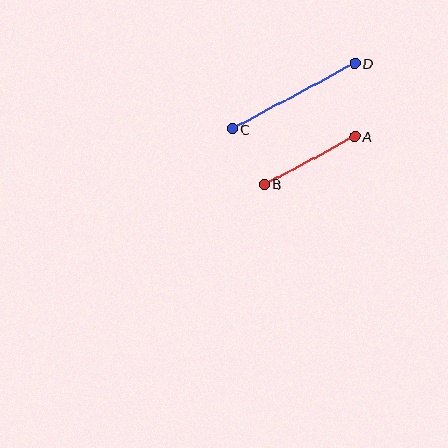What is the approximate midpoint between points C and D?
The midpoint is at approximately (293, 96) pixels.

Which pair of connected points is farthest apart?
Points C and D are farthest apart.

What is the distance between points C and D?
The distance is approximately 139 pixels.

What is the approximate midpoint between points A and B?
The midpoint is at approximately (310, 160) pixels.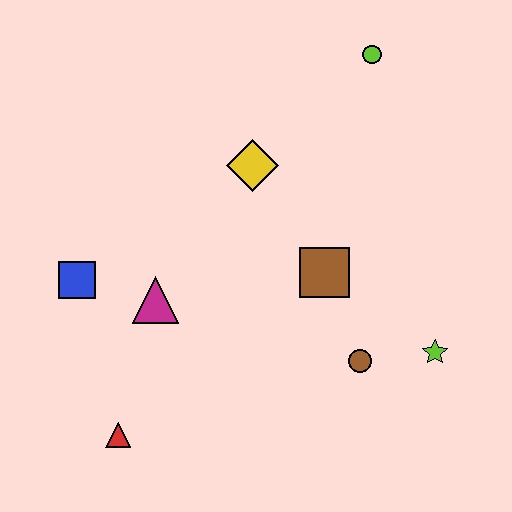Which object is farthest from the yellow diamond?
The red triangle is farthest from the yellow diamond.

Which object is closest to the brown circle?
The lime star is closest to the brown circle.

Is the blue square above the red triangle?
Yes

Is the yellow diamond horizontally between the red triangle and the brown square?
Yes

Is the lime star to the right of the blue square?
Yes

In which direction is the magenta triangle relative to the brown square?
The magenta triangle is to the left of the brown square.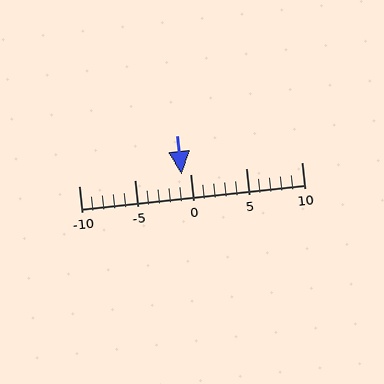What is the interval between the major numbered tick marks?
The major tick marks are spaced 5 units apart.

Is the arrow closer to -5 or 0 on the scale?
The arrow is closer to 0.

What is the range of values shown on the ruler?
The ruler shows values from -10 to 10.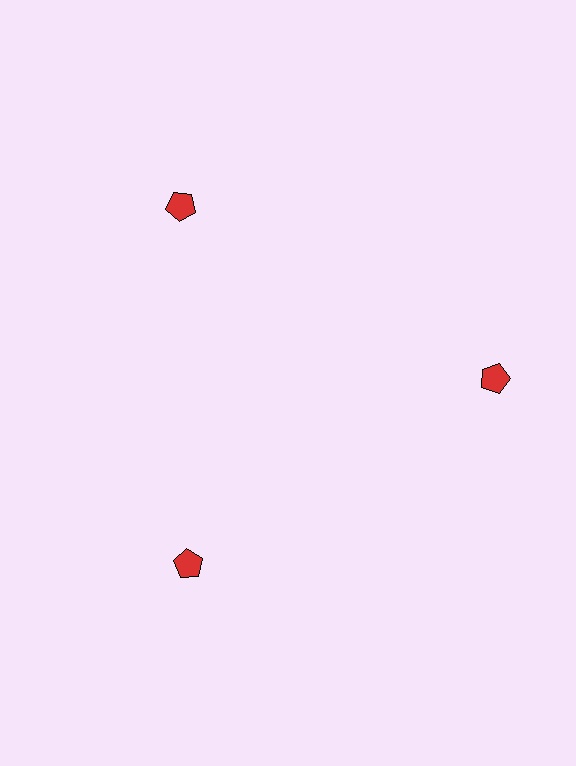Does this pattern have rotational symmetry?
Yes, this pattern has 3-fold rotational symmetry. It looks the same after rotating 120 degrees around the center.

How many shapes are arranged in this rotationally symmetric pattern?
There are 3 shapes, arranged in 3 groups of 1.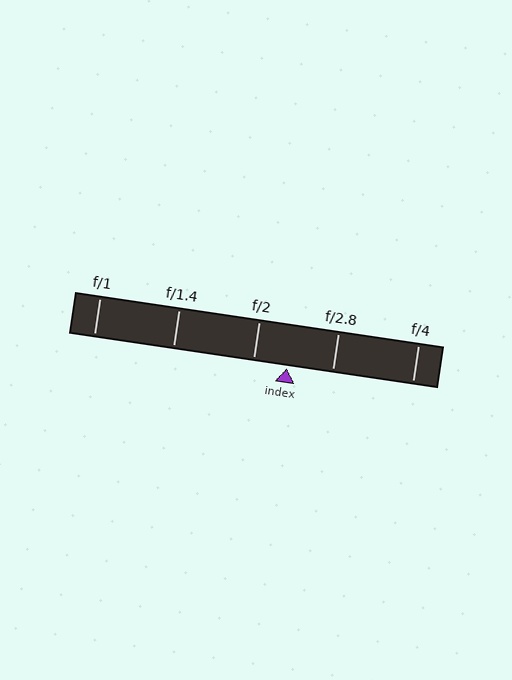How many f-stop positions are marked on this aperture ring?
There are 5 f-stop positions marked.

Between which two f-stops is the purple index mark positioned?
The index mark is between f/2 and f/2.8.